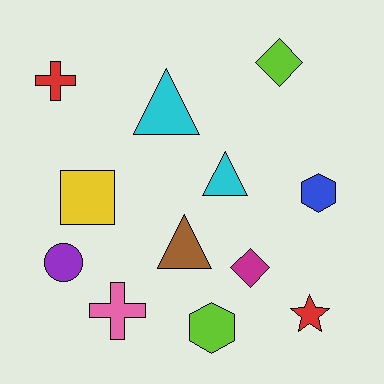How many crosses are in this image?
There are 2 crosses.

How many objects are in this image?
There are 12 objects.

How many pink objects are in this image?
There is 1 pink object.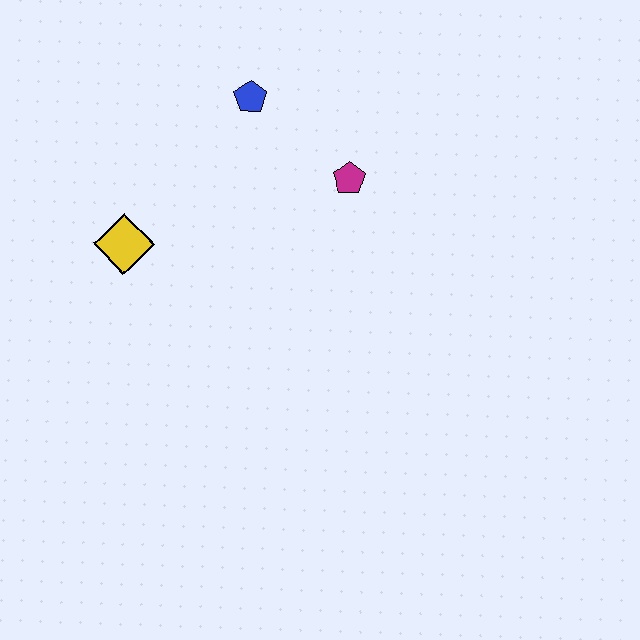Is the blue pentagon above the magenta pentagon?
Yes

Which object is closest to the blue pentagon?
The magenta pentagon is closest to the blue pentagon.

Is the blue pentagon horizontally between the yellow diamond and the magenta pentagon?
Yes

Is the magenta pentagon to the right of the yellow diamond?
Yes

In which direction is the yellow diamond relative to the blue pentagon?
The yellow diamond is below the blue pentagon.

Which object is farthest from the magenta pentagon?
The yellow diamond is farthest from the magenta pentagon.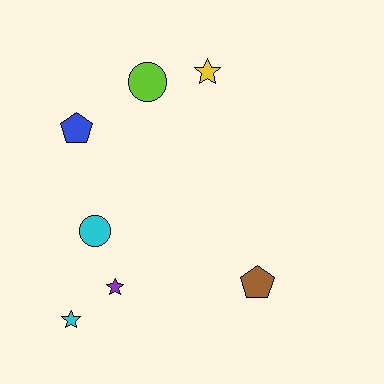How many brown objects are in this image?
There is 1 brown object.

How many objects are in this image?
There are 7 objects.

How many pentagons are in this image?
There are 2 pentagons.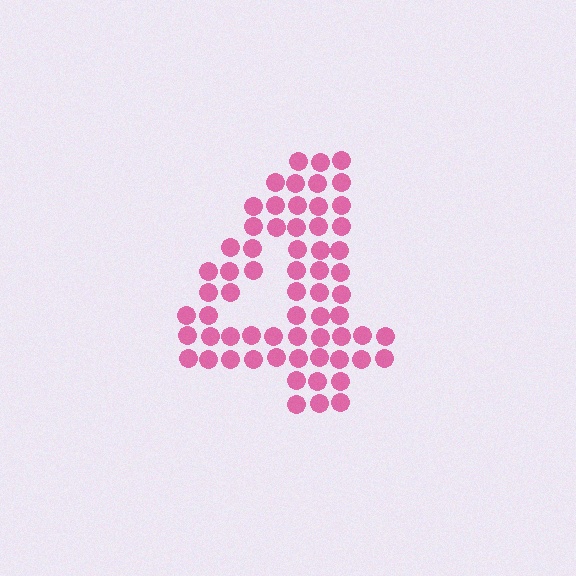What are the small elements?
The small elements are circles.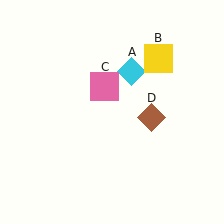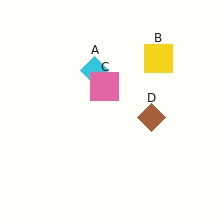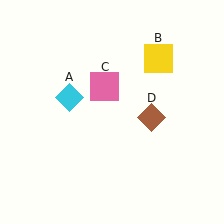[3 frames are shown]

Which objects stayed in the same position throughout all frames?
Yellow square (object B) and pink square (object C) and brown diamond (object D) remained stationary.